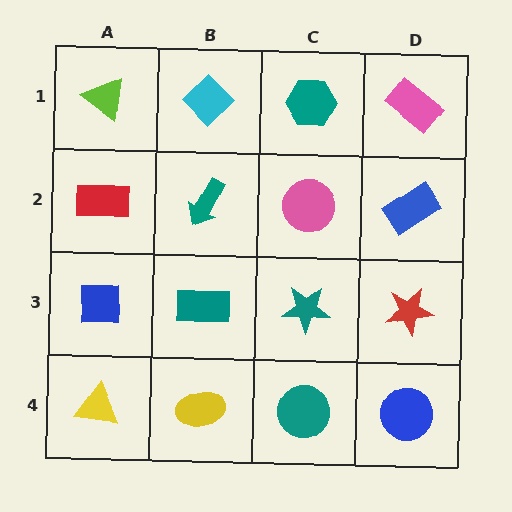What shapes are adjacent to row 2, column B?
A cyan diamond (row 1, column B), a teal rectangle (row 3, column B), a red rectangle (row 2, column A), a pink circle (row 2, column C).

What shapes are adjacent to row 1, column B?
A teal arrow (row 2, column B), a lime triangle (row 1, column A), a teal hexagon (row 1, column C).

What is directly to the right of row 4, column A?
A yellow ellipse.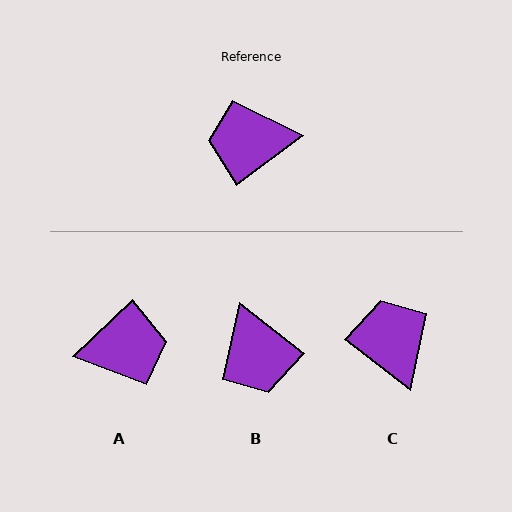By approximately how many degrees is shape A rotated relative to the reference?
Approximately 174 degrees clockwise.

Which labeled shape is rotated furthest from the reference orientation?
A, about 174 degrees away.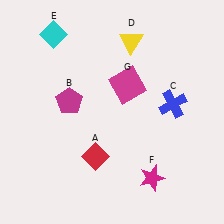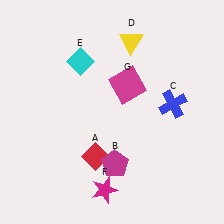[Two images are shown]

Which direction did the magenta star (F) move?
The magenta star (F) moved left.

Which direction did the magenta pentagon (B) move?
The magenta pentagon (B) moved down.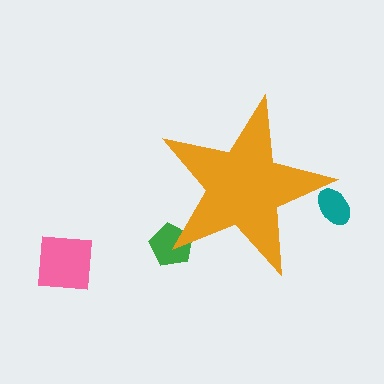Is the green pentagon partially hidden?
Yes, the green pentagon is partially hidden behind the orange star.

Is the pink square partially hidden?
No, the pink square is fully visible.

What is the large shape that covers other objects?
An orange star.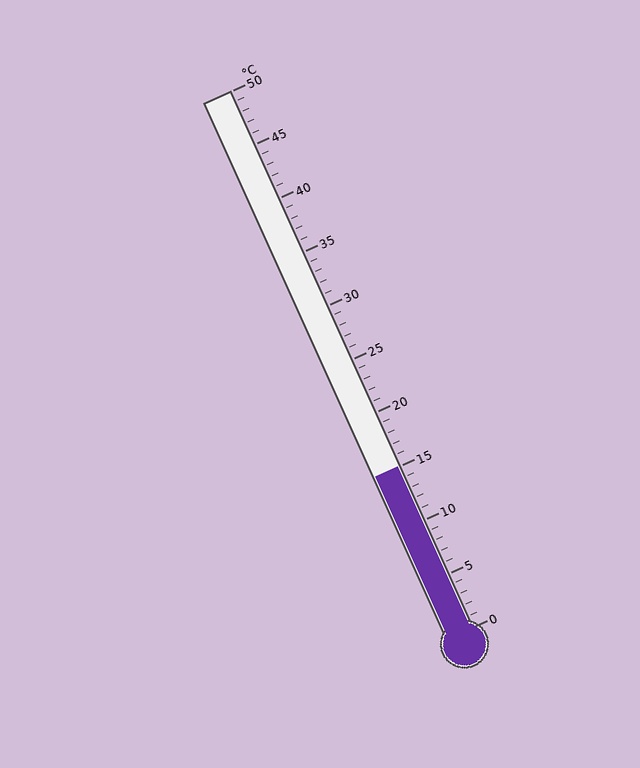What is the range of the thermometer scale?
The thermometer scale ranges from 0°C to 50°C.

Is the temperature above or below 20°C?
The temperature is below 20°C.